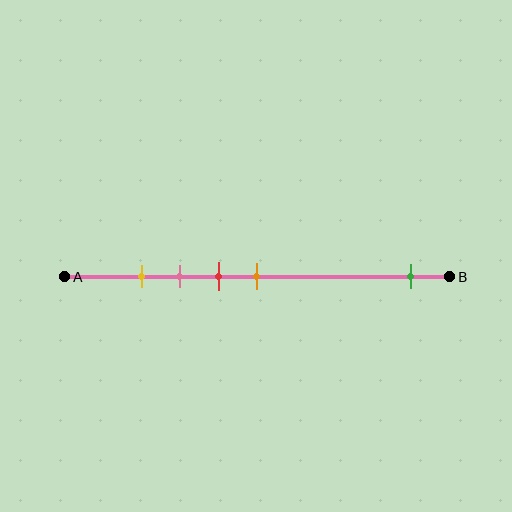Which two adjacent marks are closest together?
The yellow and pink marks are the closest adjacent pair.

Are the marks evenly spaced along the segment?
No, the marks are not evenly spaced.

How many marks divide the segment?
There are 5 marks dividing the segment.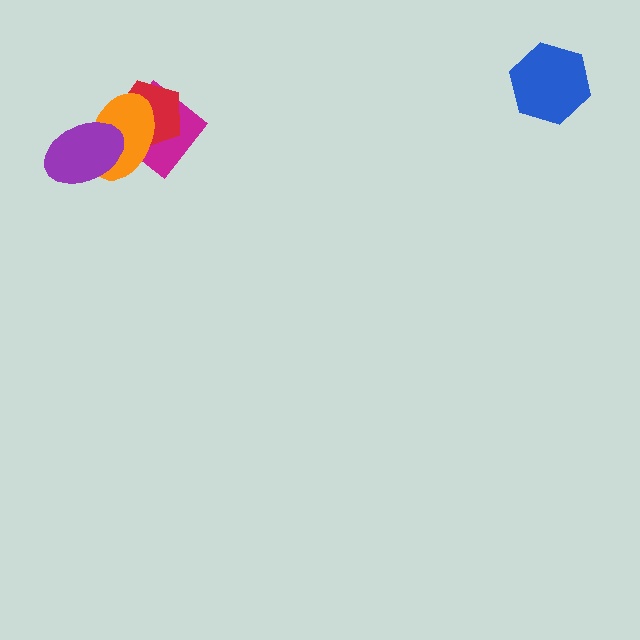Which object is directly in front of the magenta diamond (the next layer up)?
The red pentagon is directly in front of the magenta diamond.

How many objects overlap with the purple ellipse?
1 object overlaps with the purple ellipse.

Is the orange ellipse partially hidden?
Yes, it is partially covered by another shape.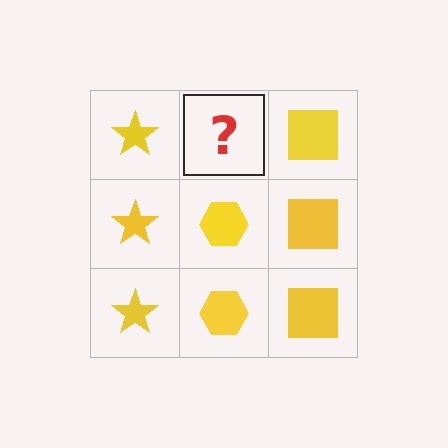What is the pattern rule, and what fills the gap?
The rule is that each column has a consistent shape. The gap should be filled with a yellow hexagon.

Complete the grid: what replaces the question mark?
The question mark should be replaced with a yellow hexagon.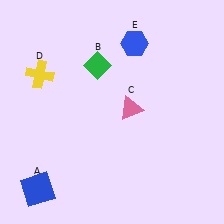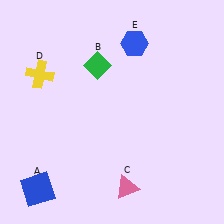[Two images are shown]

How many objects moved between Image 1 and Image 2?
1 object moved between the two images.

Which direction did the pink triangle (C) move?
The pink triangle (C) moved down.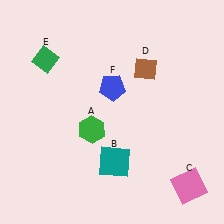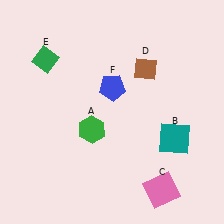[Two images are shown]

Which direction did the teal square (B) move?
The teal square (B) moved right.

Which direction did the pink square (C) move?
The pink square (C) moved left.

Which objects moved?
The objects that moved are: the teal square (B), the pink square (C).